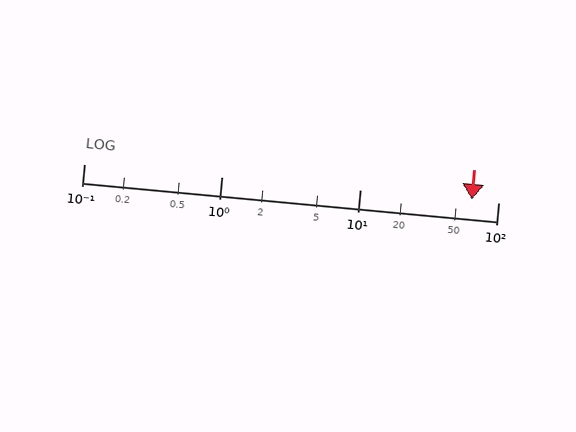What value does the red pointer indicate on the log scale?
The pointer indicates approximately 64.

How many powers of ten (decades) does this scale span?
The scale spans 3 decades, from 0.1 to 100.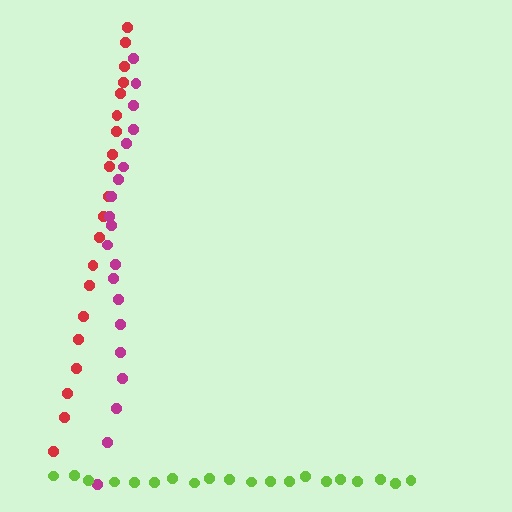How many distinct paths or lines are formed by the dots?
There are 3 distinct paths.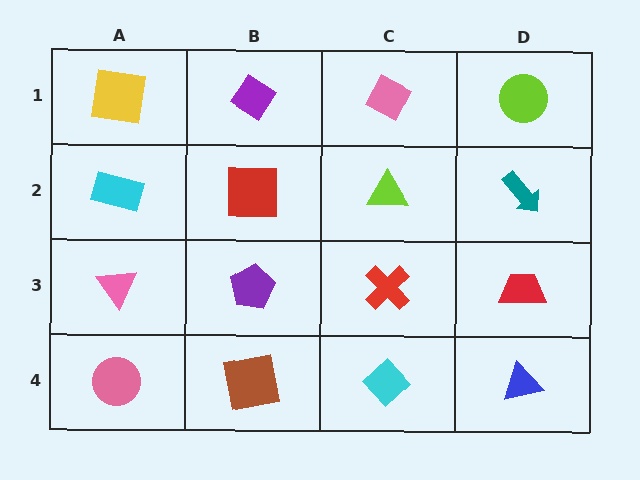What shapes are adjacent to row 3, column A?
A cyan rectangle (row 2, column A), a pink circle (row 4, column A), a purple pentagon (row 3, column B).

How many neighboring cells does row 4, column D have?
2.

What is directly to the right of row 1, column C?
A lime circle.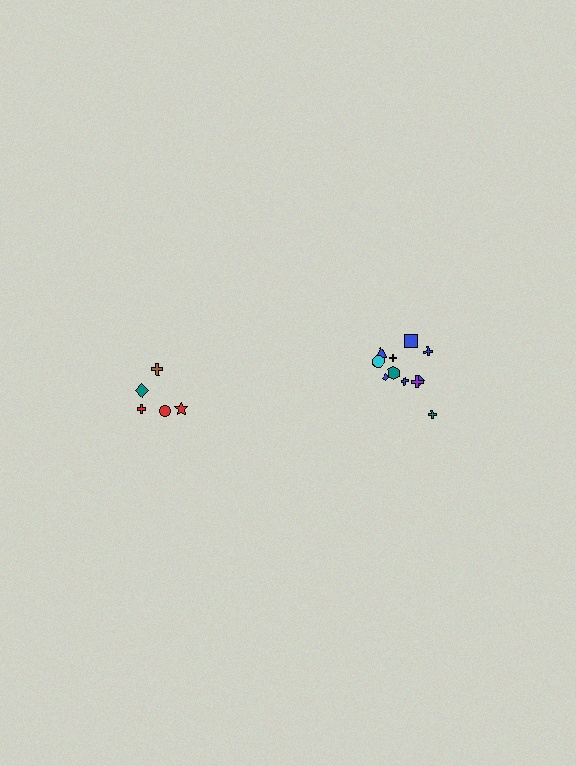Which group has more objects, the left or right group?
The right group.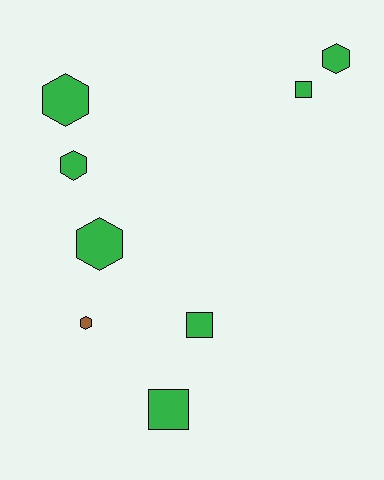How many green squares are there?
There are 3 green squares.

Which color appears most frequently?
Green, with 7 objects.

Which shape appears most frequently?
Hexagon, with 5 objects.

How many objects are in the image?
There are 8 objects.